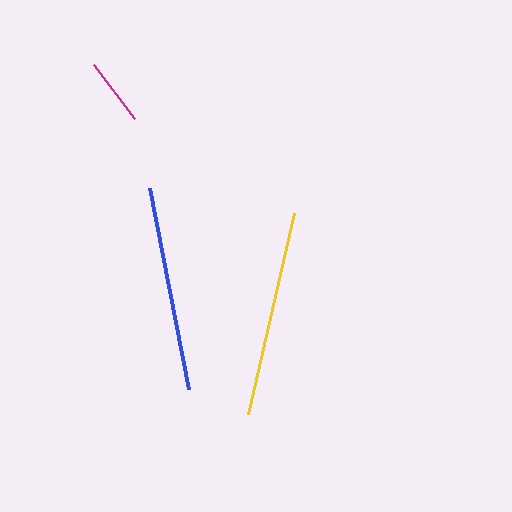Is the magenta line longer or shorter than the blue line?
The blue line is longer than the magenta line.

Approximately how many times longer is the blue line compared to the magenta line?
The blue line is approximately 3.0 times the length of the magenta line.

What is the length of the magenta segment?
The magenta segment is approximately 68 pixels long.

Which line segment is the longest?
The yellow line is the longest at approximately 207 pixels.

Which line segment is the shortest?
The magenta line is the shortest at approximately 68 pixels.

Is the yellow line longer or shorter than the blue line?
The yellow line is longer than the blue line.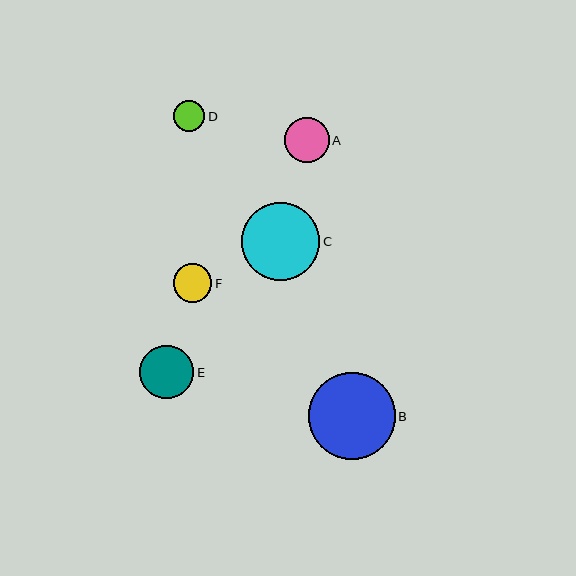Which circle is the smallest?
Circle D is the smallest with a size of approximately 31 pixels.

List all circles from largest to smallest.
From largest to smallest: B, C, E, A, F, D.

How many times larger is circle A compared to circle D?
Circle A is approximately 1.4 times the size of circle D.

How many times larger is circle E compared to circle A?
Circle E is approximately 1.2 times the size of circle A.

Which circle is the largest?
Circle B is the largest with a size of approximately 87 pixels.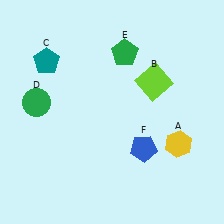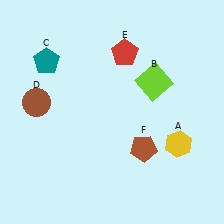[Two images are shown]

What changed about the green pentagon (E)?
In Image 1, E is green. In Image 2, it changed to red.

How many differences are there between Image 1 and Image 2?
There are 3 differences between the two images.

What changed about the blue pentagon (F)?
In Image 1, F is blue. In Image 2, it changed to brown.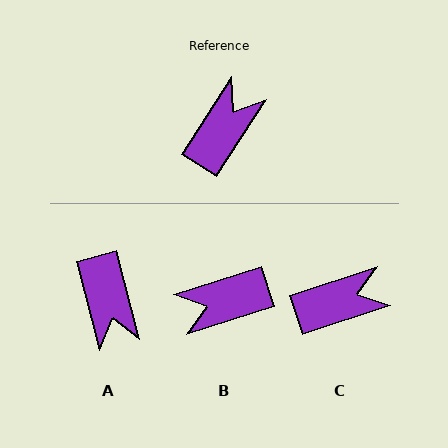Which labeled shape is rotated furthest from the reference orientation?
B, about 141 degrees away.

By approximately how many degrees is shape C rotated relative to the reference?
Approximately 39 degrees clockwise.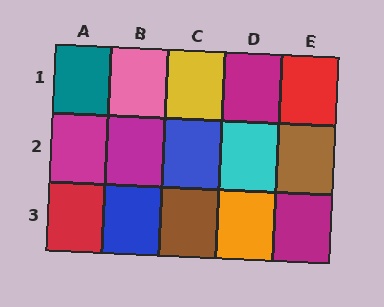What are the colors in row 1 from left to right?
Teal, pink, yellow, magenta, red.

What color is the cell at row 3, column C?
Brown.